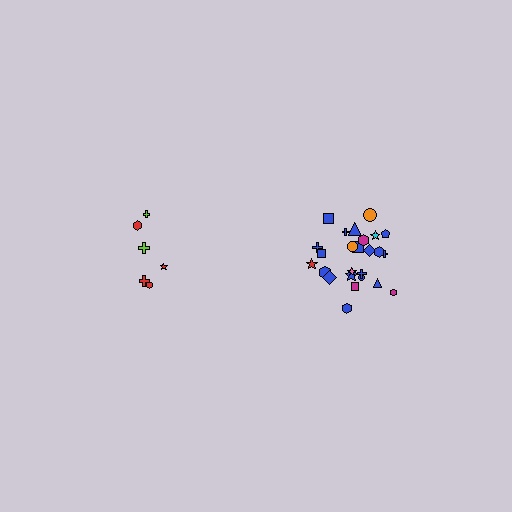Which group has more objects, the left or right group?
The right group.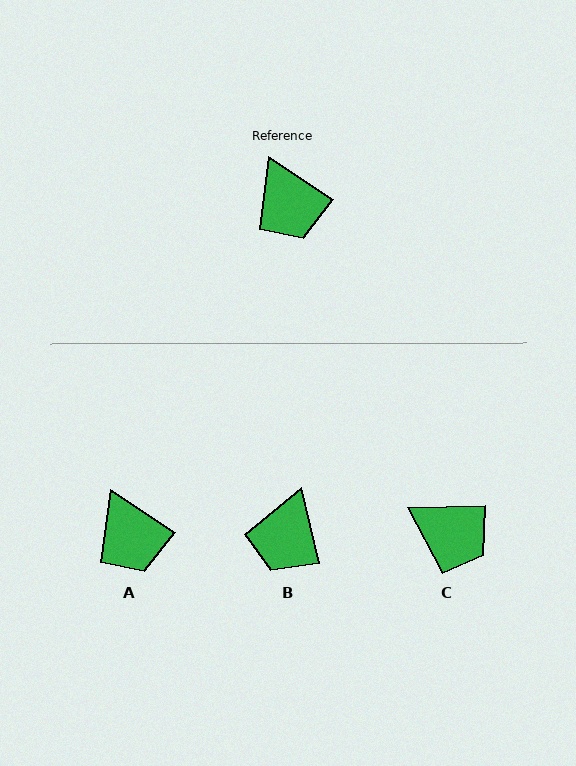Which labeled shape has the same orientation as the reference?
A.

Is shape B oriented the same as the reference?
No, it is off by about 44 degrees.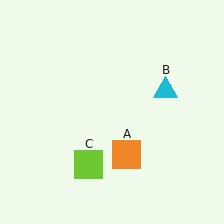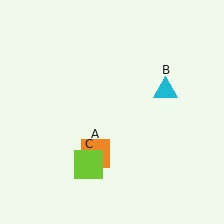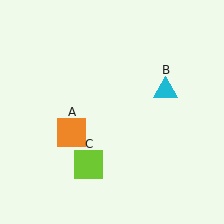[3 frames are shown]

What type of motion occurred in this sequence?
The orange square (object A) rotated clockwise around the center of the scene.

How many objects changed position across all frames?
1 object changed position: orange square (object A).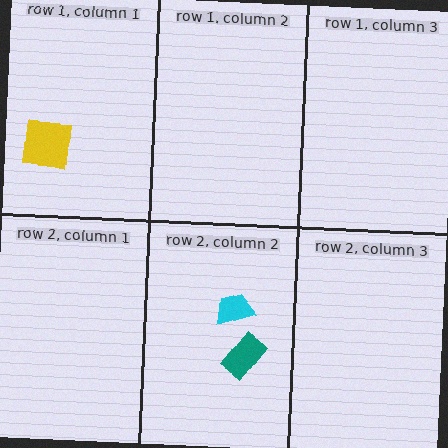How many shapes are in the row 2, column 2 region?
2.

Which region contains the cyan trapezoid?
The row 2, column 2 region.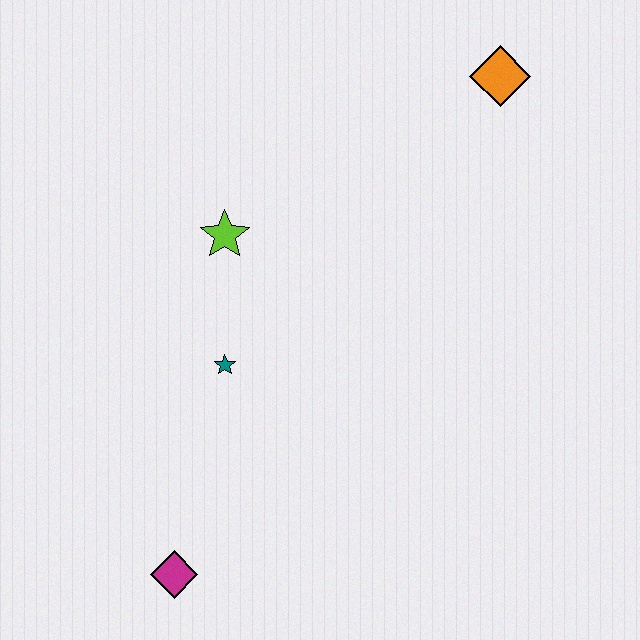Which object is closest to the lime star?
The teal star is closest to the lime star.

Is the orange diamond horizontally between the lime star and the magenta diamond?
No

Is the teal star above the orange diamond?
No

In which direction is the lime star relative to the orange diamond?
The lime star is to the left of the orange diamond.